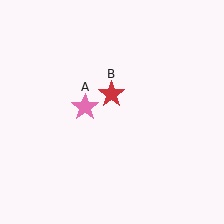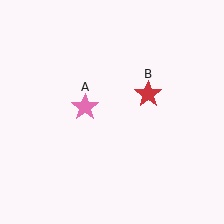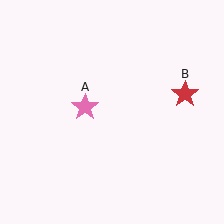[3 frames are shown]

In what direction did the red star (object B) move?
The red star (object B) moved right.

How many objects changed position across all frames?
1 object changed position: red star (object B).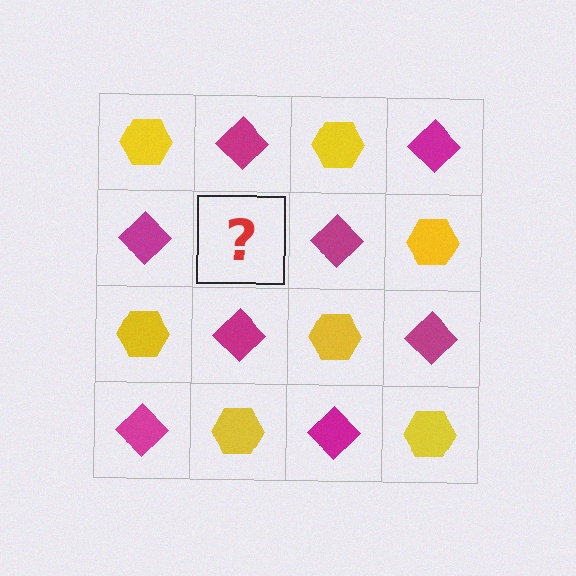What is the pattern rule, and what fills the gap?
The rule is that it alternates yellow hexagon and magenta diamond in a checkerboard pattern. The gap should be filled with a yellow hexagon.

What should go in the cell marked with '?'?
The missing cell should contain a yellow hexagon.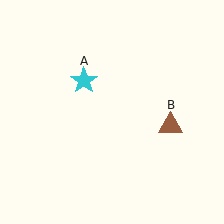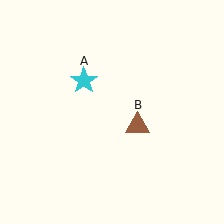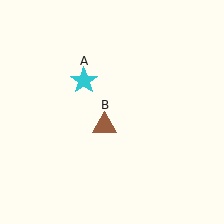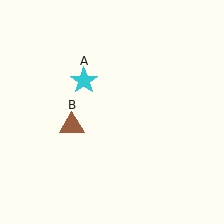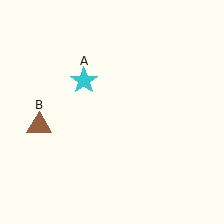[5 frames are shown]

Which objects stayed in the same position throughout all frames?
Cyan star (object A) remained stationary.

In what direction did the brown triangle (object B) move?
The brown triangle (object B) moved left.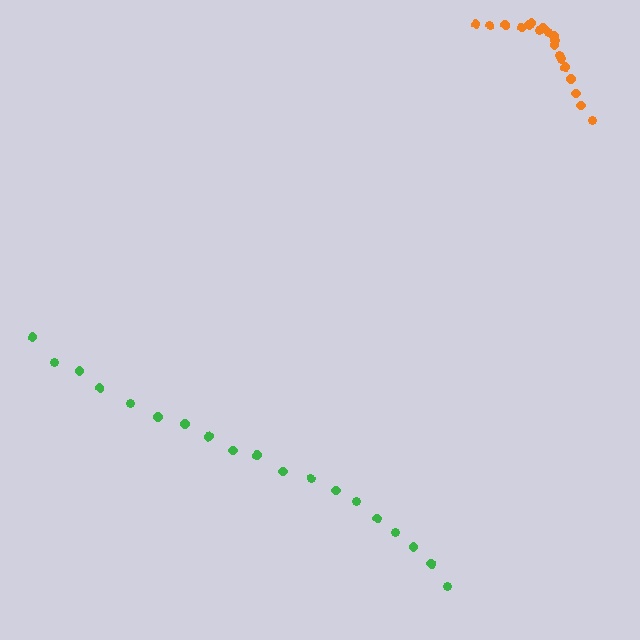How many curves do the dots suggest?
There are 2 distinct paths.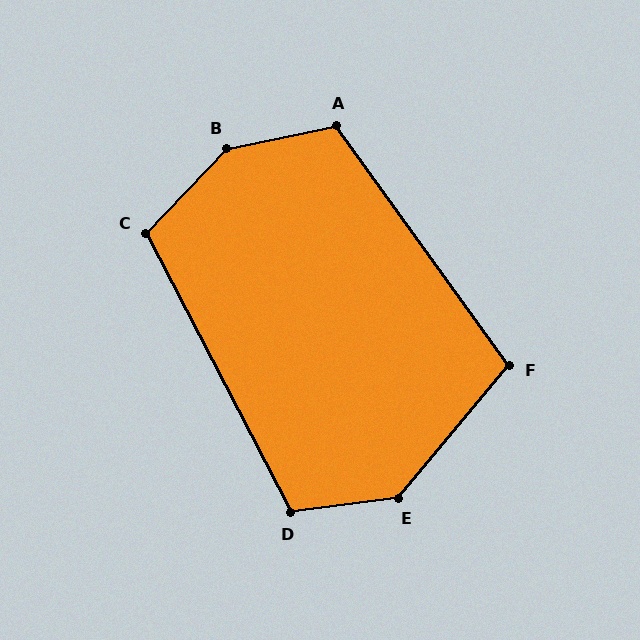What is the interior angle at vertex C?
Approximately 109 degrees (obtuse).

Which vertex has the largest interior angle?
B, at approximately 146 degrees.